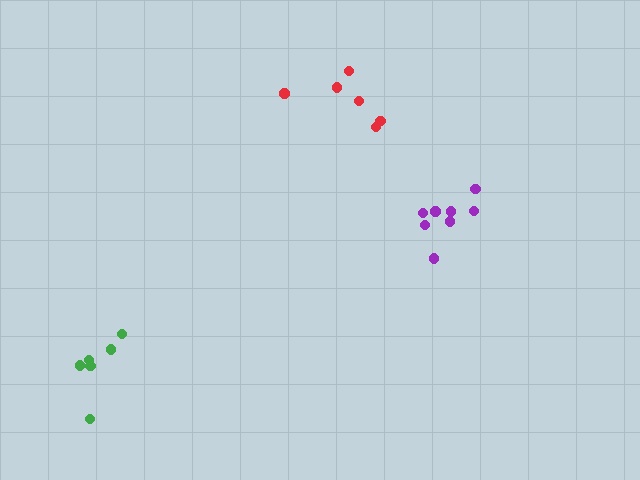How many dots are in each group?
Group 1: 8 dots, Group 2: 6 dots, Group 3: 6 dots (20 total).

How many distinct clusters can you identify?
There are 3 distinct clusters.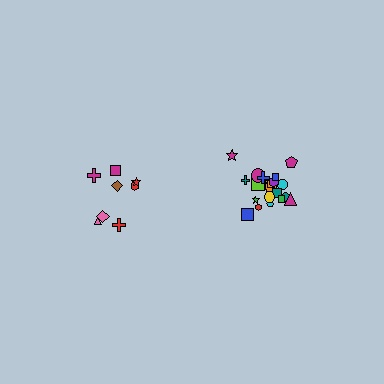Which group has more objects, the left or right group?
The right group.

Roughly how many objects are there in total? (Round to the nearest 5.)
Roughly 30 objects in total.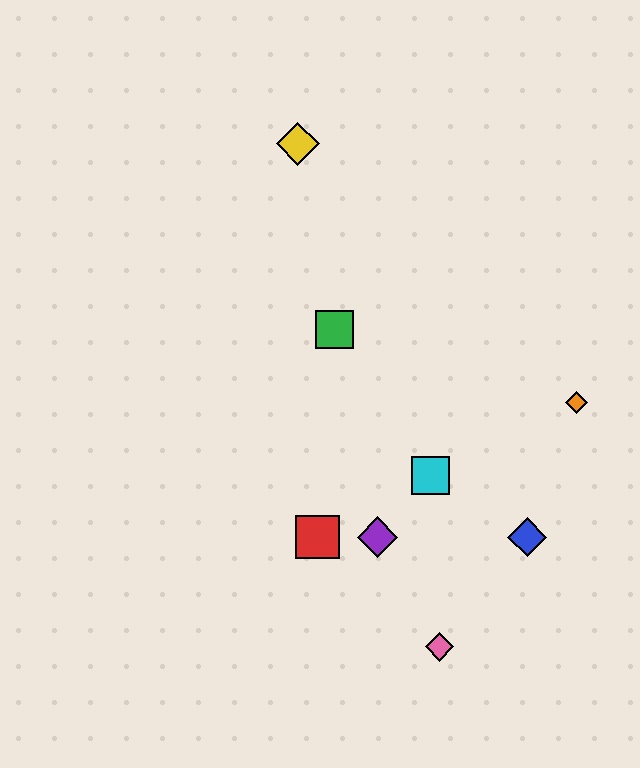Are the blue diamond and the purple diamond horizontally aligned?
Yes, both are at y≈537.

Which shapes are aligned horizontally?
The red square, the blue diamond, the purple diamond are aligned horizontally.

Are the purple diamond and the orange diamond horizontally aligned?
No, the purple diamond is at y≈537 and the orange diamond is at y≈403.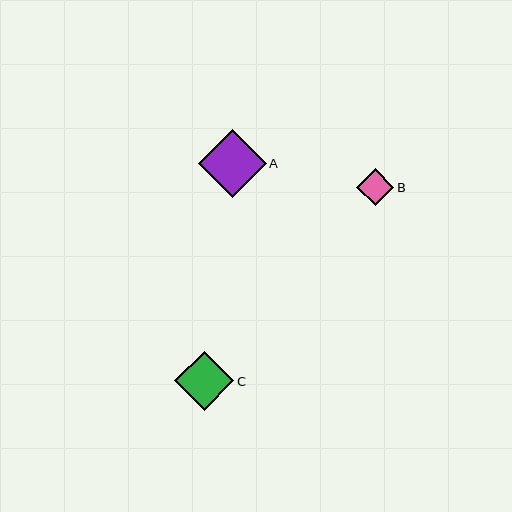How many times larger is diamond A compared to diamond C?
Diamond A is approximately 1.1 times the size of diamond C.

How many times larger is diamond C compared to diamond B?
Diamond C is approximately 1.6 times the size of diamond B.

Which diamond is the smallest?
Diamond B is the smallest with a size of approximately 37 pixels.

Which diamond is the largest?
Diamond A is the largest with a size of approximately 68 pixels.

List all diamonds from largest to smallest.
From largest to smallest: A, C, B.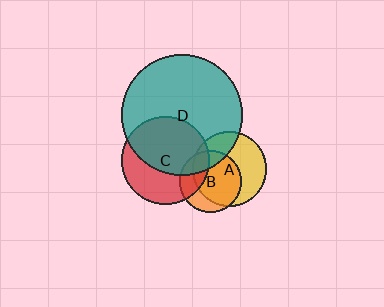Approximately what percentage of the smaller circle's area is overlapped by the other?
Approximately 15%.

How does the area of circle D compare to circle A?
Approximately 2.6 times.